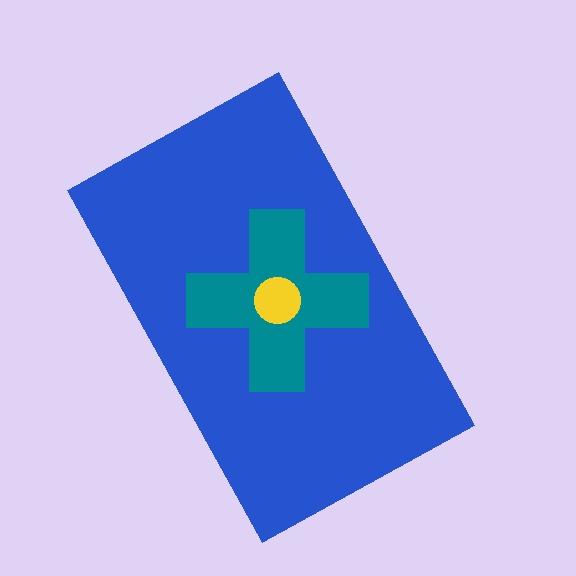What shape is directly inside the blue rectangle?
The teal cross.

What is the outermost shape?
The blue rectangle.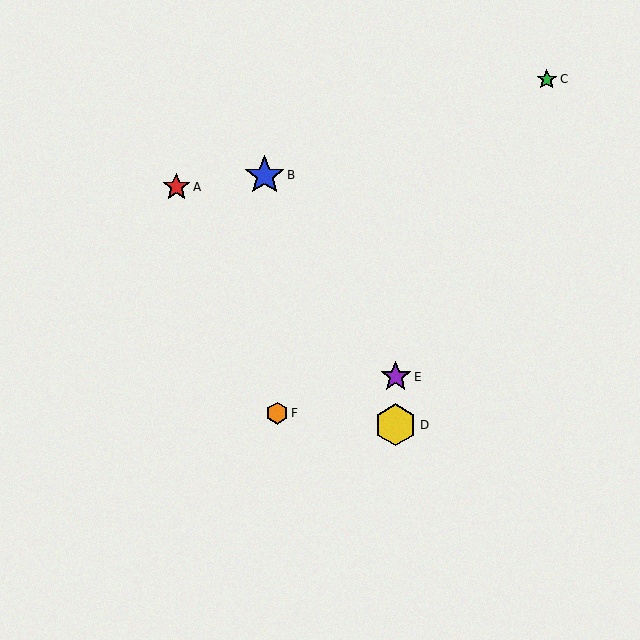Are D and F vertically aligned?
No, D is at x≈396 and F is at x≈277.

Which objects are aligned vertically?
Objects D, E are aligned vertically.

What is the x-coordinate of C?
Object C is at x≈547.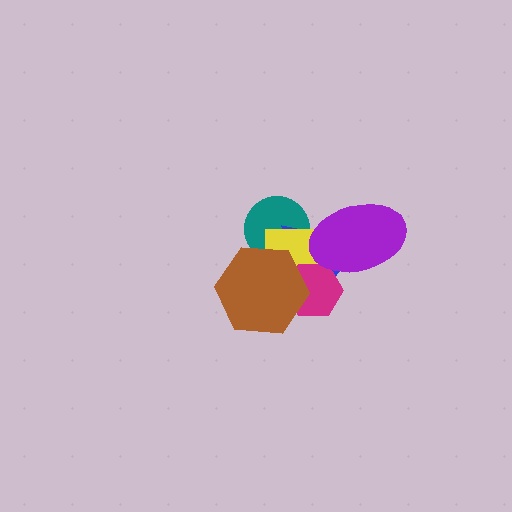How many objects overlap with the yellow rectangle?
5 objects overlap with the yellow rectangle.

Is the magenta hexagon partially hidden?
Yes, it is partially covered by another shape.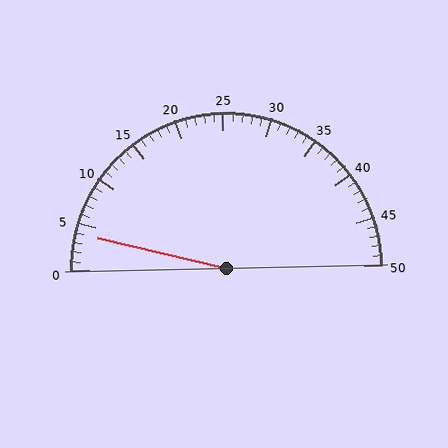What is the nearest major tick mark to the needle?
The nearest major tick mark is 5.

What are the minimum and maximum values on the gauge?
The gauge ranges from 0 to 50.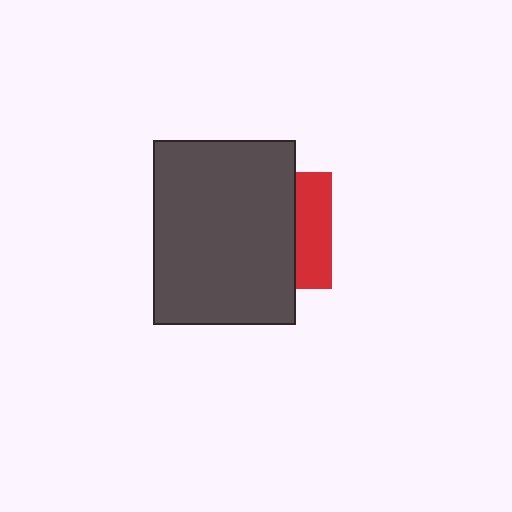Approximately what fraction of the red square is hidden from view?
Roughly 69% of the red square is hidden behind the dark gray rectangle.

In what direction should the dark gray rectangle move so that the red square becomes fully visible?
The dark gray rectangle should move left. That is the shortest direction to clear the overlap and leave the red square fully visible.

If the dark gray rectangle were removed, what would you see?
You would see the complete red square.